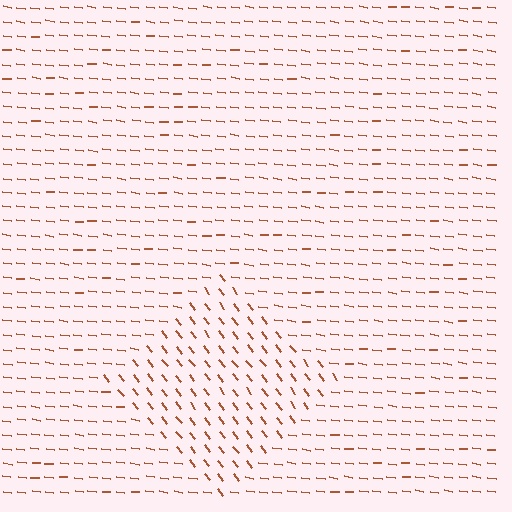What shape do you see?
I see a diamond.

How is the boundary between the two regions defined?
The boundary is defined purely by a change in line orientation (approximately 45 degrees difference). All lines are the same color and thickness.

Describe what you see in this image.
The image is filled with small brown line segments. A diamond region in the image has lines oriented differently from the surrounding lines, creating a visible texture boundary.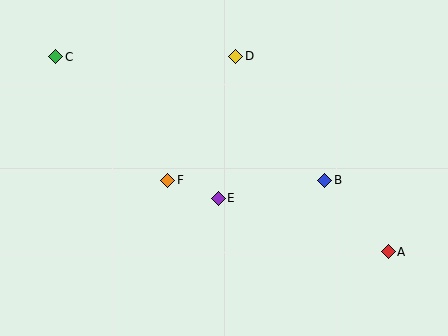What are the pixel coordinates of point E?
Point E is at (218, 198).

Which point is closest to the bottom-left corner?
Point F is closest to the bottom-left corner.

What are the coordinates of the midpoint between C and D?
The midpoint between C and D is at (146, 56).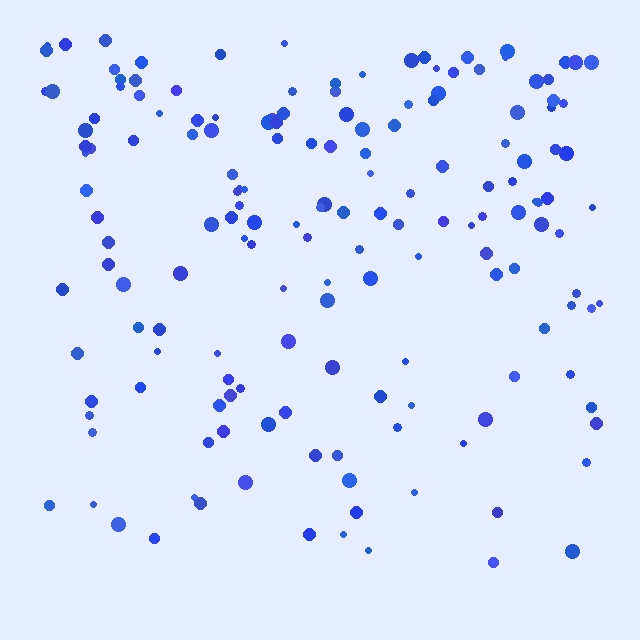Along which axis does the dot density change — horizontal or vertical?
Vertical.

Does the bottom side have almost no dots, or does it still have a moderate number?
Still a moderate number, just noticeably fewer than the top.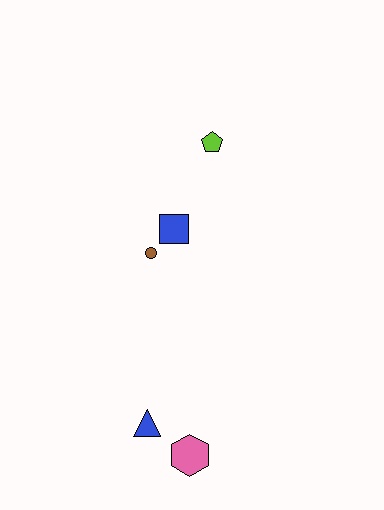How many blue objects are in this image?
There are 2 blue objects.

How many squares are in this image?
There is 1 square.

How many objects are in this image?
There are 5 objects.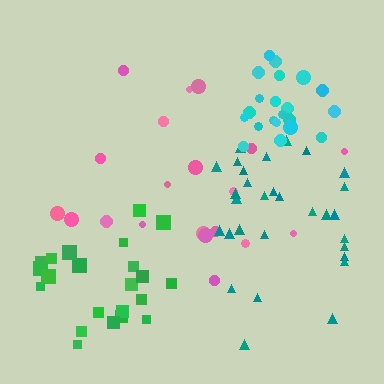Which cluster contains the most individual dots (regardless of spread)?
Teal (30).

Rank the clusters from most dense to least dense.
cyan, green, teal, pink.